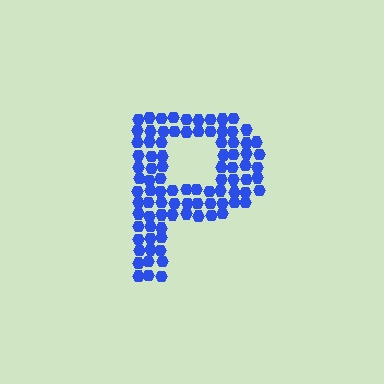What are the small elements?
The small elements are hexagons.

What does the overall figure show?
The overall figure shows the letter P.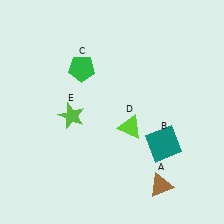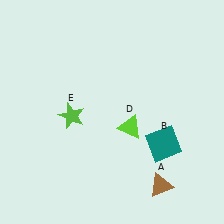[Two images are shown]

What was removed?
The green pentagon (C) was removed in Image 2.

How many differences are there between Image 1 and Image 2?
There is 1 difference between the two images.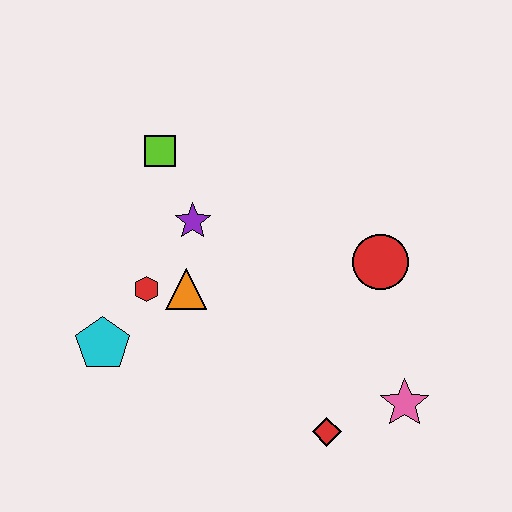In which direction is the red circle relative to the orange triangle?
The red circle is to the right of the orange triangle.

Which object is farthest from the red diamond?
The lime square is farthest from the red diamond.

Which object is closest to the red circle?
The pink star is closest to the red circle.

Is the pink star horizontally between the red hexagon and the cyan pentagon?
No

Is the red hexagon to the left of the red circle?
Yes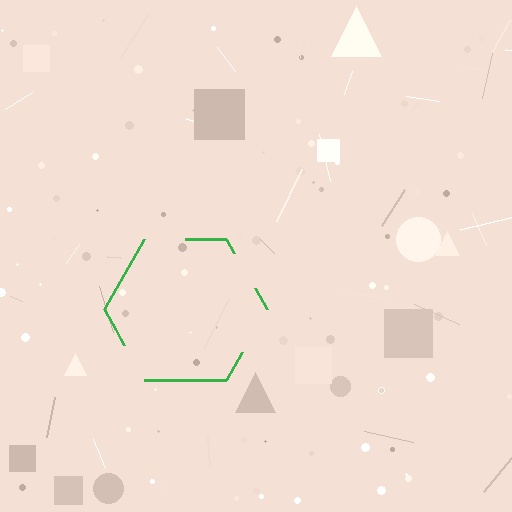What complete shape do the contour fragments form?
The contour fragments form a hexagon.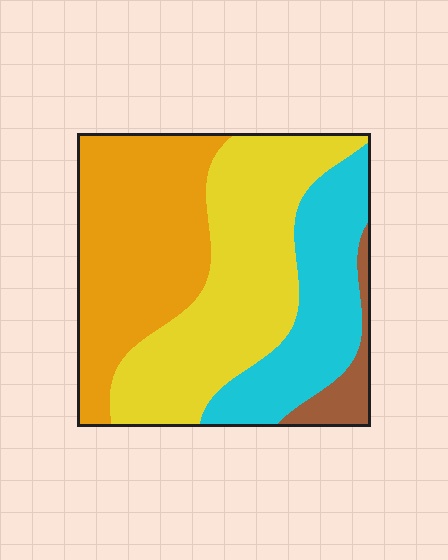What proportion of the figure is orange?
Orange covers 34% of the figure.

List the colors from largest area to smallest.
From largest to smallest: yellow, orange, cyan, brown.